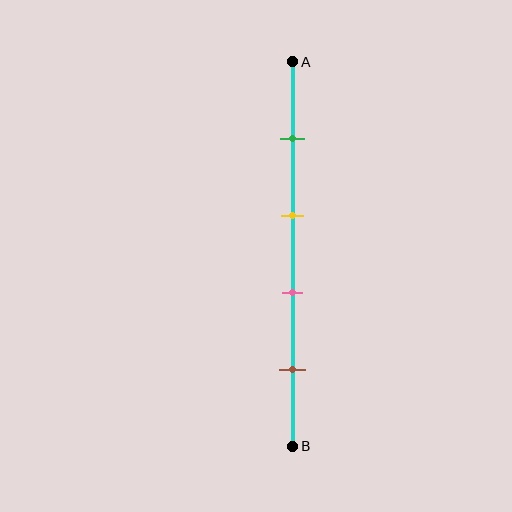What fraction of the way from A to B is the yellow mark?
The yellow mark is approximately 40% (0.4) of the way from A to B.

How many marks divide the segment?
There are 4 marks dividing the segment.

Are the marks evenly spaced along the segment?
Yes, the marks are approximately evenly spaced.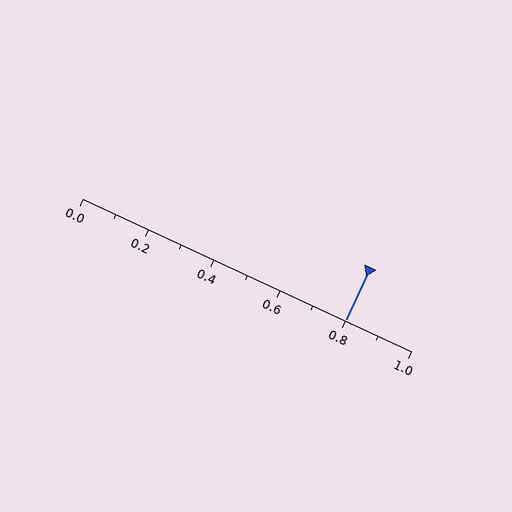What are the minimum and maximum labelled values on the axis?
The axis runs from 0.0 to 1.0.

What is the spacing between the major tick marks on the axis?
The major ticks are spaced 0.2 apart.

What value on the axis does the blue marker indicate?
The marker indicates approximately 0.8.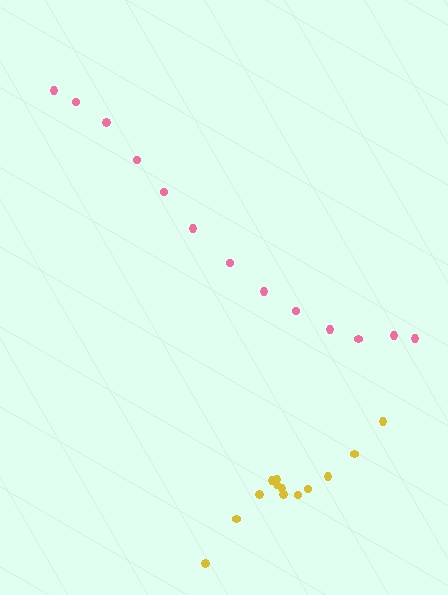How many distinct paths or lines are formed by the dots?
There are 2 distinct paths.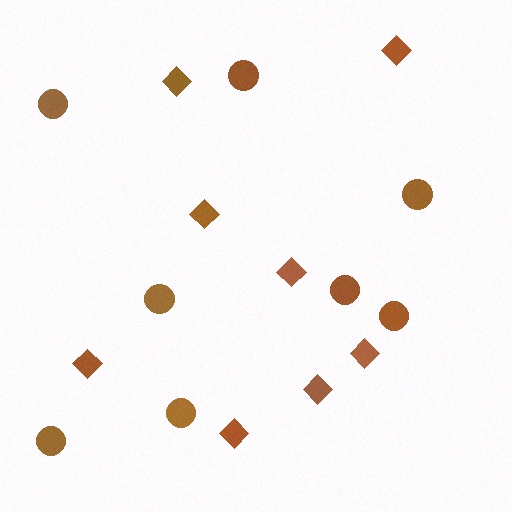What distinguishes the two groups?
There are 2 groups: one group of diamonds (8) and one group of circles (8).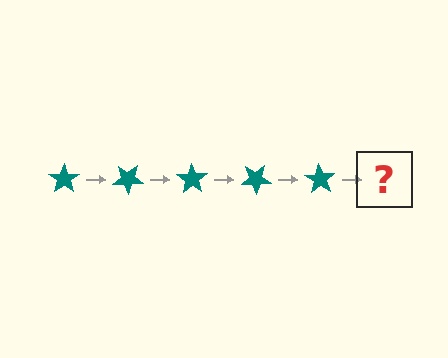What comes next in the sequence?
The next element should be a teal star rotated 175 degrees.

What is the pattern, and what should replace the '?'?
The pattern is that the star rotates 35 degrees each step. The '?' should be a teal star rotated 175 degrees.